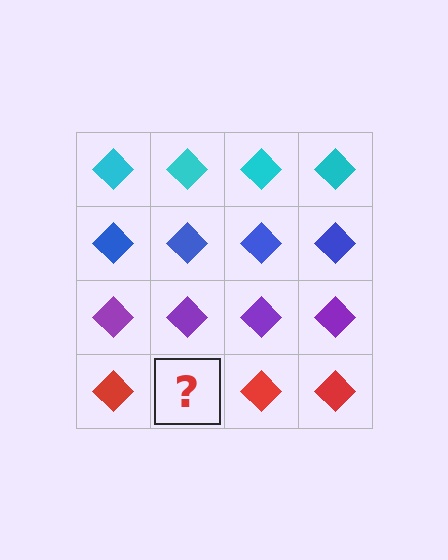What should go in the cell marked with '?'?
The missing cell should contain a red diamond.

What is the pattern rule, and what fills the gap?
The rule is that each row has a consistent color. The gap should be filled with a red diamond.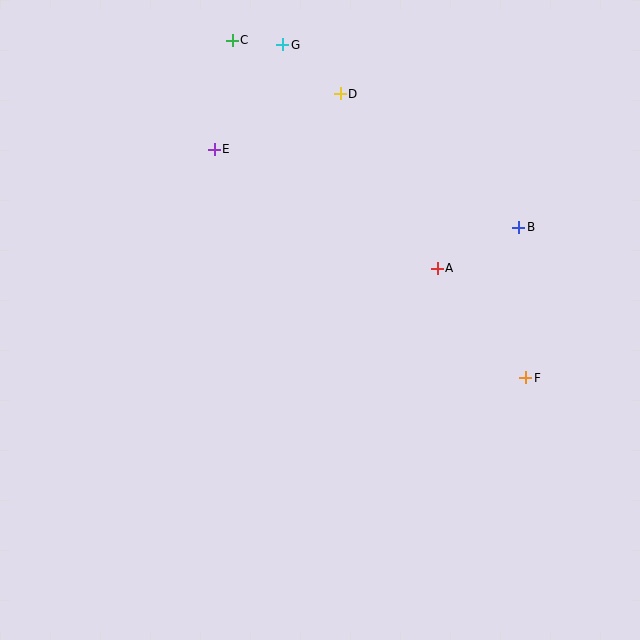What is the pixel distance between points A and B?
The distance between A and B is 91 pixels.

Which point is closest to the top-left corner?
Point C is closest to the top-left corner.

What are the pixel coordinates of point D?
Point D is at (340, 94).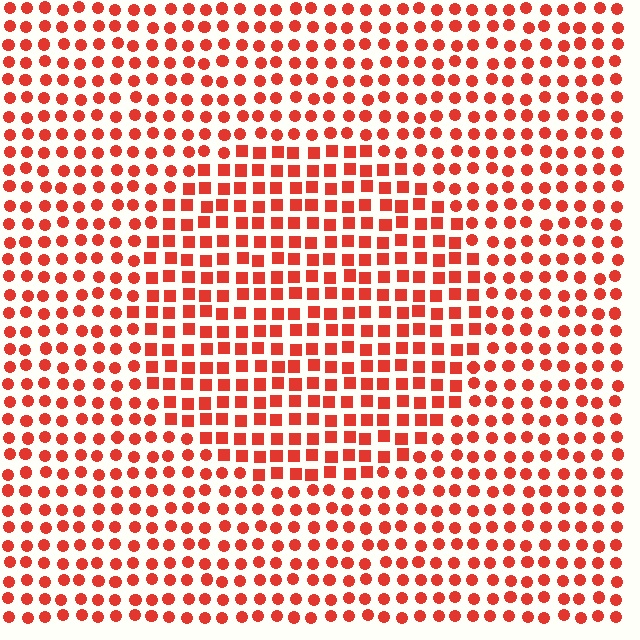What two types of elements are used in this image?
The image uses squares inside the circle region and circles outside it.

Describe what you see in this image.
The image is filled with small red elements arranged in a uniform grid. A circle-shaped region contains squares, while the surrounding area contains circles. The boundary is defined purely by the change in element shape.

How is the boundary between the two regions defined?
The boundary is defined by a change in element shape: squares inside vs. circles outside. All elements share the same color and spacing.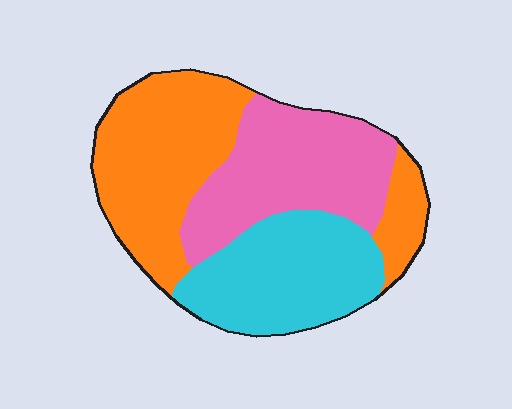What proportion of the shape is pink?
Pink covers roughly 30% of the shape.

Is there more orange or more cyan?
Orange.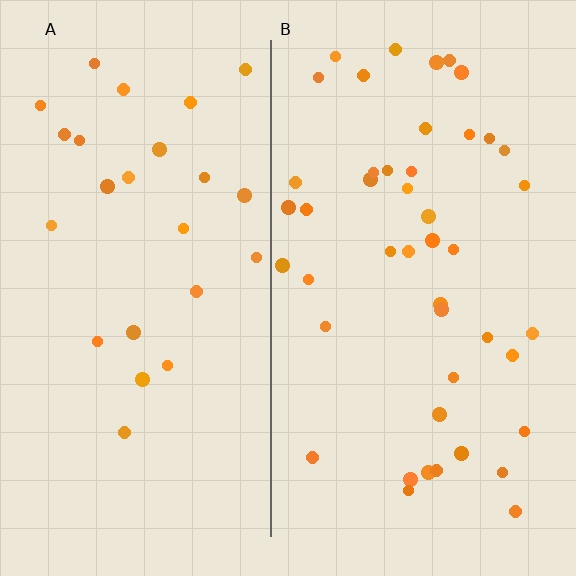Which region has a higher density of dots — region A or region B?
B (the right).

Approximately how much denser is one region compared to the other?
Approximately 1.8× — region B over region A.